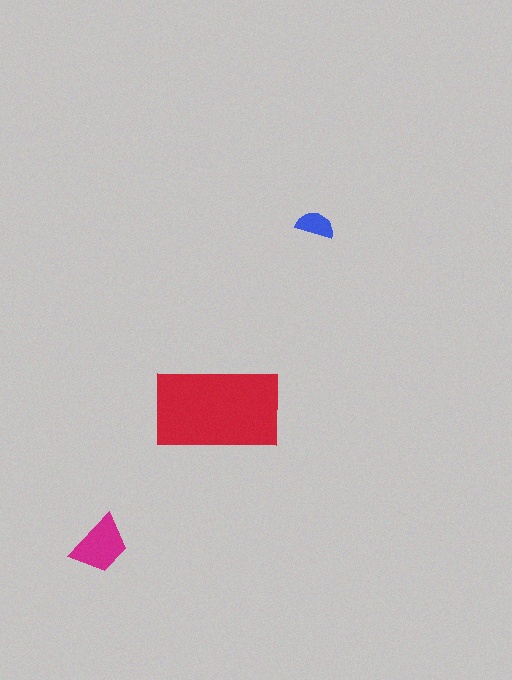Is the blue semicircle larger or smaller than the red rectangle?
Smaller.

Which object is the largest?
The red rectangle.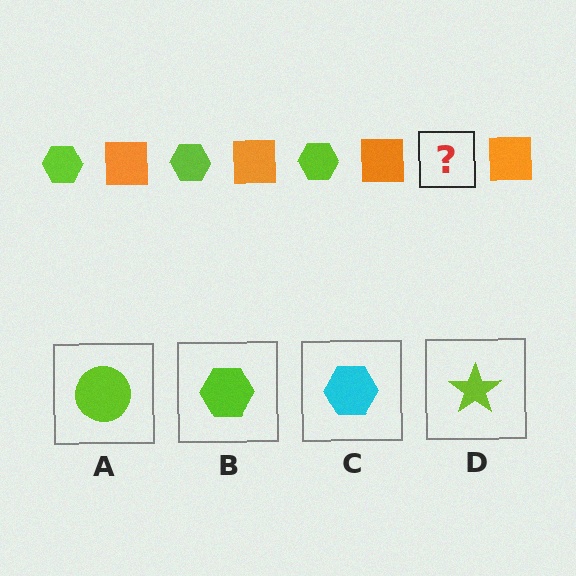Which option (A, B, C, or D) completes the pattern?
B.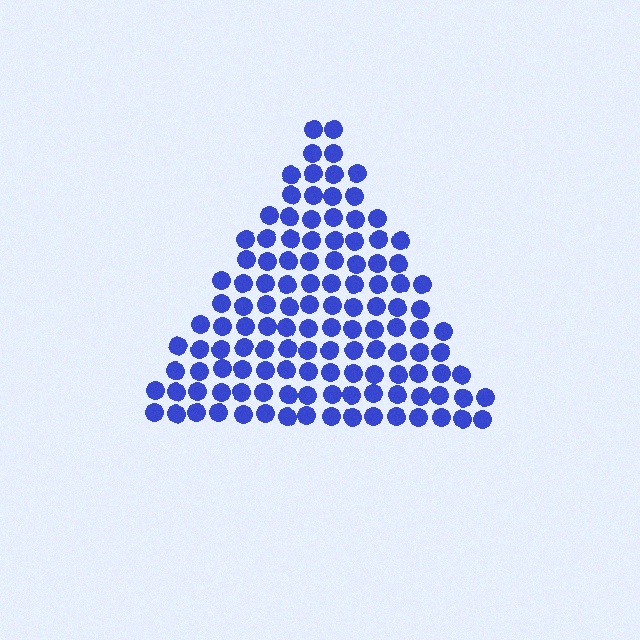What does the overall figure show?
The overall figure shows a triangle.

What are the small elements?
The small elements are circles.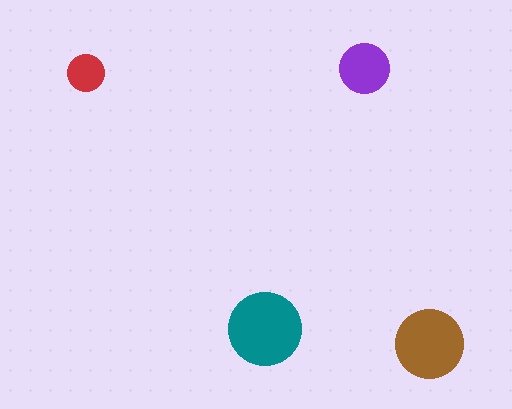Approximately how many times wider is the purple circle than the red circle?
About 1.5 times wider.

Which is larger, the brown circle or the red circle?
The brown one.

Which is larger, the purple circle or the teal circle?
The teal one.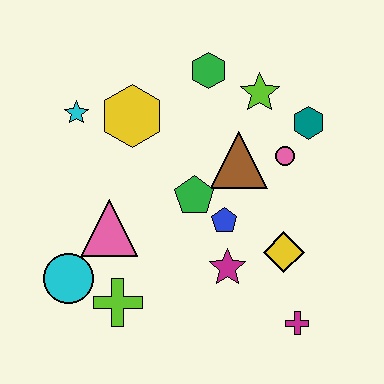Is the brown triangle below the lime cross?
No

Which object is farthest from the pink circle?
The cyan circle is farthest from the pink circle.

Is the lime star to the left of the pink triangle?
No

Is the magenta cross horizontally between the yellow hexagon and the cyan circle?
No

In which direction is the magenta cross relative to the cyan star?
The magenta cross is to the right of the cyan star.